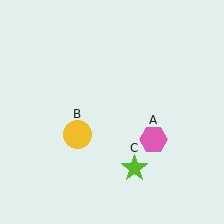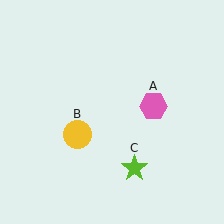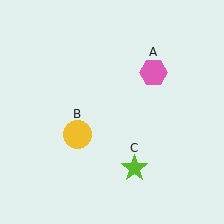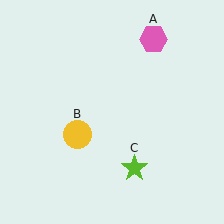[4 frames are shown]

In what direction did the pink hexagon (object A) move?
The pink hexagon (object A) moved up.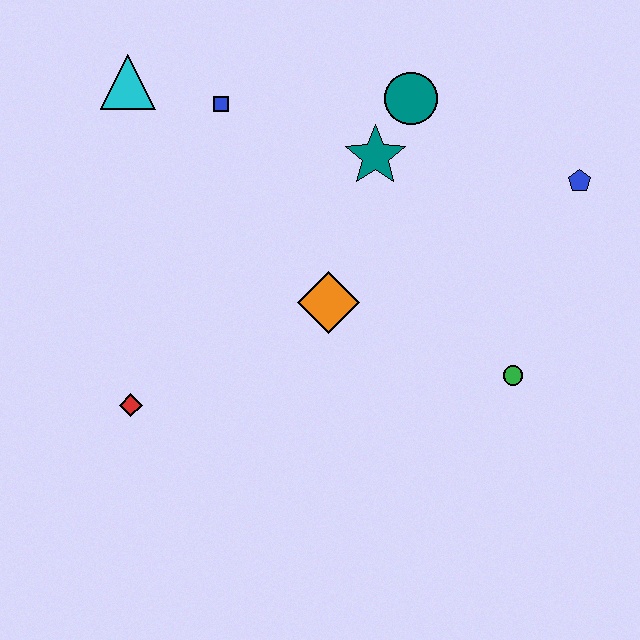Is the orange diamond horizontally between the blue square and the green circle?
Yes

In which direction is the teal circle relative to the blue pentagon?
The teal circle is to the left of the blue pentagon.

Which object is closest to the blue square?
The cyan triangle is closest to the blue square.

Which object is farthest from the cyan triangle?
The green circle is farthest from the cyan triangle.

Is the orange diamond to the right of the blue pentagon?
No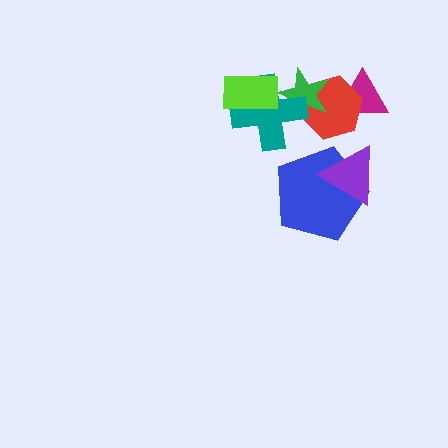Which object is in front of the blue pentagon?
The purple triangle is in front of the blue pentagon.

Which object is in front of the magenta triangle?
The red hexagon is in front of the magenta triangle.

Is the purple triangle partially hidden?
No, no other shape covers it.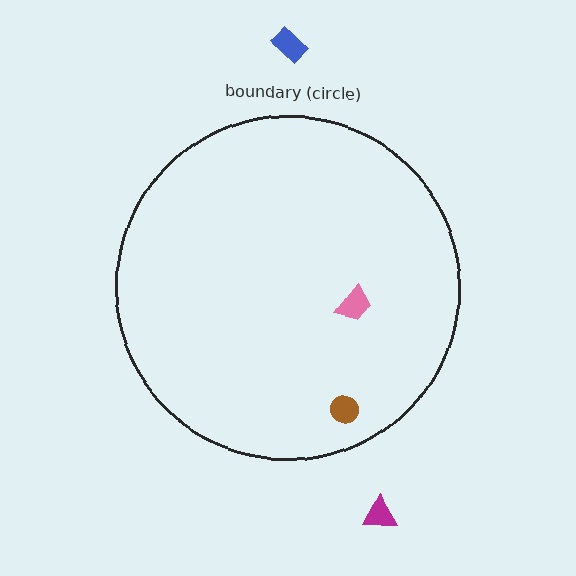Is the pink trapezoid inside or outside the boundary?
Inside.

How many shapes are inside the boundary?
2 inside, 2 outside.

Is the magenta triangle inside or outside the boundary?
Outside.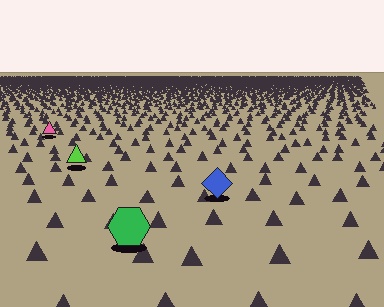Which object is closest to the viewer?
The green hexagon is closest. The texture marks near it are larger and more spread out.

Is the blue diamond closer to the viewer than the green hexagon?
No. The green hexagon is closer — you can tell from the texture gradient: the ground texture is coarser near it.